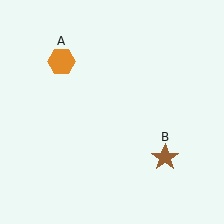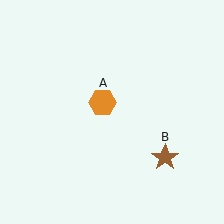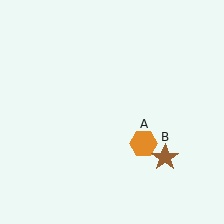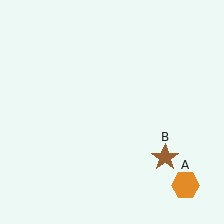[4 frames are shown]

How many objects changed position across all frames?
1 object changed position: orange hexagon (object A).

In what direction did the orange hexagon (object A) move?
The orange hexagon (object A) moved down and to the right.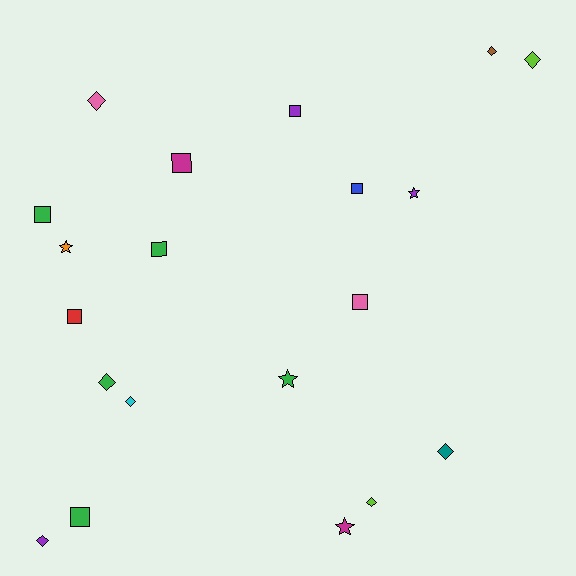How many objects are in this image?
There are 20 objects.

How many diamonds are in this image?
There are 8 diamonds.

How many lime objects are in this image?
There are 2 lime objects.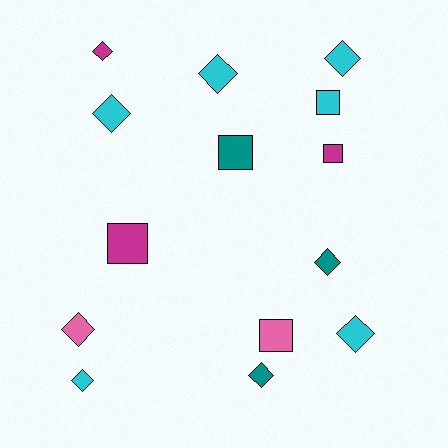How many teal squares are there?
There is 1 teal square.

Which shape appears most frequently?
Diamond, with 9 objects.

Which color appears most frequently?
Cyan, with 6 objects.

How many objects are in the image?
There are 14 objects.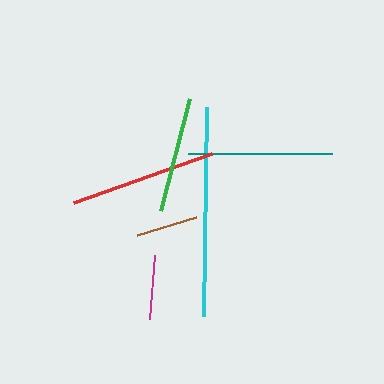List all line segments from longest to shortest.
From longest to shortest: cyan, red, teal, green, magenta, brown.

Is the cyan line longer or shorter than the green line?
The cyan line is longer than the green line.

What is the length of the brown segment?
The brown segment is approximately 62 pixels long.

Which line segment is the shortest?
The brown line is the shortest at approximately 62 pixels.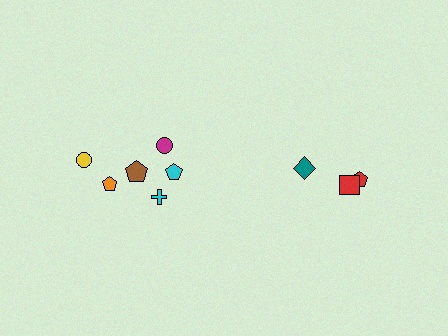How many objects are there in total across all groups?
There are 9 objects.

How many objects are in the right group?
There are 3 objects.